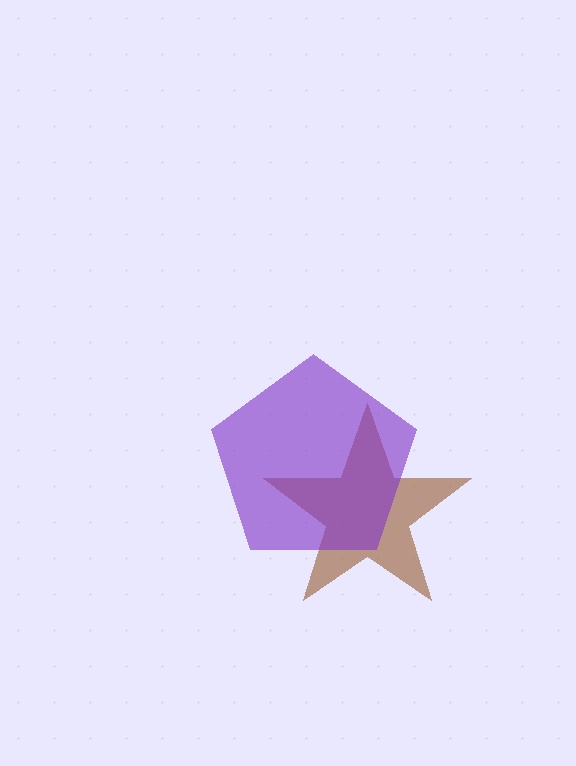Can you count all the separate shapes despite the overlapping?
Yes, there are 2 separate shapes.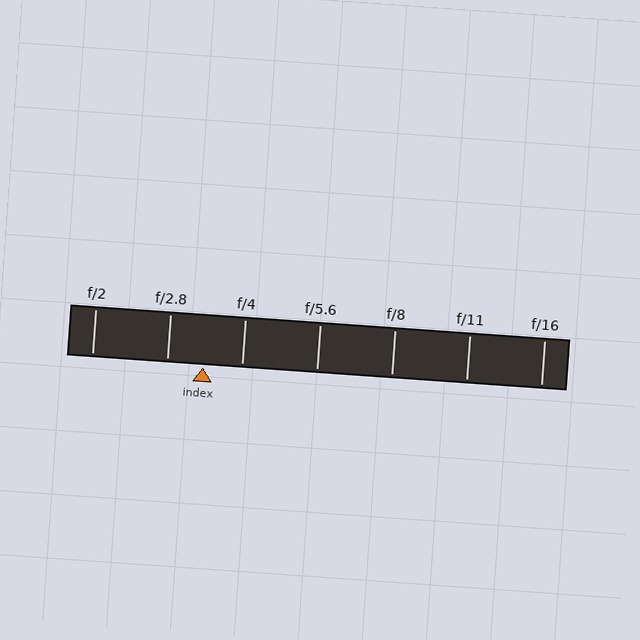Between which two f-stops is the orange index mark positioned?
The index mark is between f/2.8 and f/4.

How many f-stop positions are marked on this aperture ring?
There are 7 f-stop positions marked.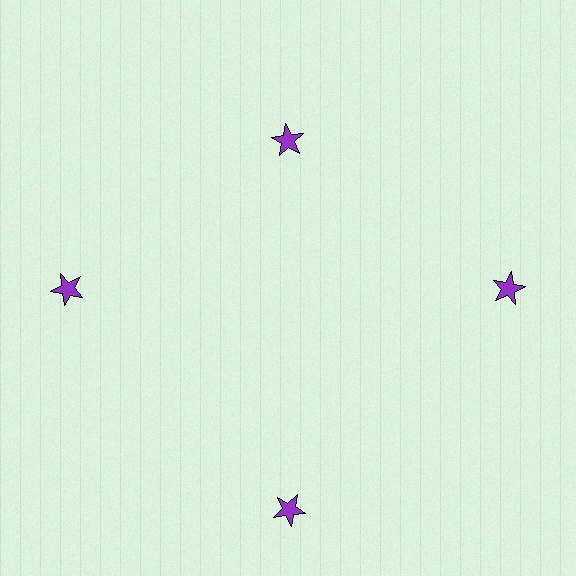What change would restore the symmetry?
The symmetry would be restored by moving it outward, back onto the ring so that all 4 stars sit at equal angles and equal distance from the center.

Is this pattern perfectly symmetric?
No. The 4 purple stars are arranged in a ring, but one element near the 12 o'clock position is pulled inward toward the center, breaking the 4-fold rotational symmetry.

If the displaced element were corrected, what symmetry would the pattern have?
It would have 4-fold rotational symmetry — the pattern would map onto itself every 90 degrees.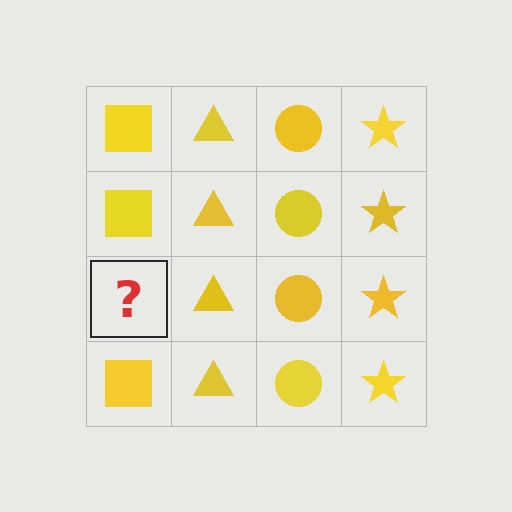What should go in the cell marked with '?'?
The missing cell should contain a yellow square.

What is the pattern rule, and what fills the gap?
The rule is that each column has a consistent shape. The gap should be filled with a yellow square.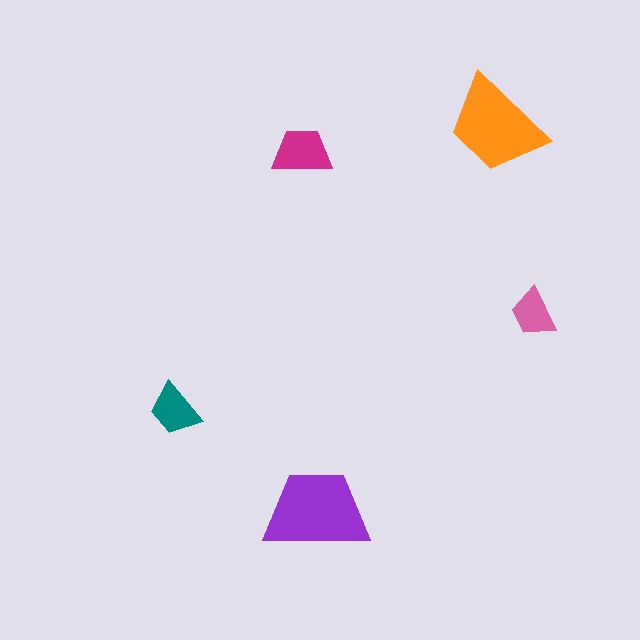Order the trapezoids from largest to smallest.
the purple one, the orange one, the magenta one, the teal one, the pink one.